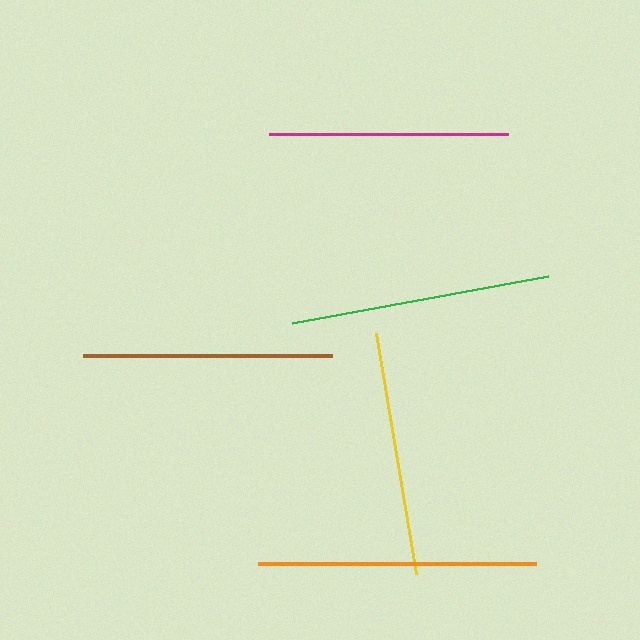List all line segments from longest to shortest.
From longest to shortest: orange, green, brown, yellow, magenta.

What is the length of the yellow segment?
The yellow segment is approximately 244 pixels long.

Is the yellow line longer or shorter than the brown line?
The brown line is longer than the yellow line.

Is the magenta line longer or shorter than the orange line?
The orange line is longer than the magenta line.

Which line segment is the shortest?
The magenta line is the shortest at approximately 239 pixels.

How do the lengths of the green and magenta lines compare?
The green and magenta lines are approximately the same length.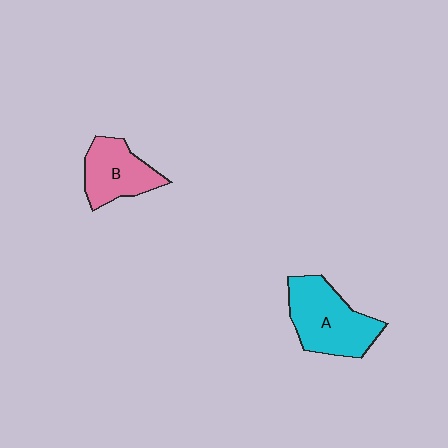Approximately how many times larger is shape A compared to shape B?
Approximately 1.4 times.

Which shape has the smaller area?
Shape B (pink).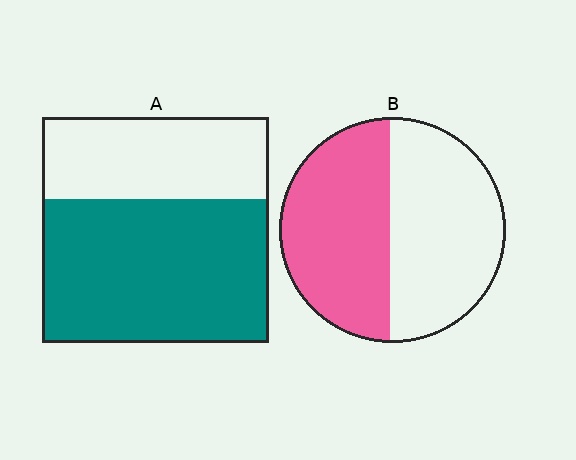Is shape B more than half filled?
Roughly half.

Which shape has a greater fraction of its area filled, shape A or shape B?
Shape A.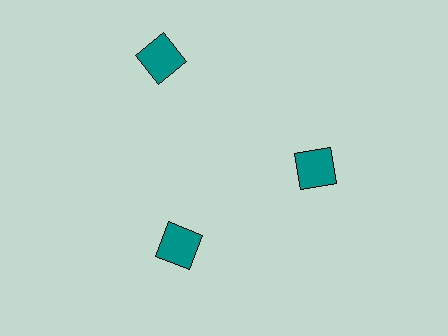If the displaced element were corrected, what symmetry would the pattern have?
It would have 3-fold rotational symmetry — the pattern would map onto itself every 120 degrees.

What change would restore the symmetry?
The symmetry would be restored by moving it inward, back onto the ring so that all 3 squares sit at equal angles and equal distance from the center.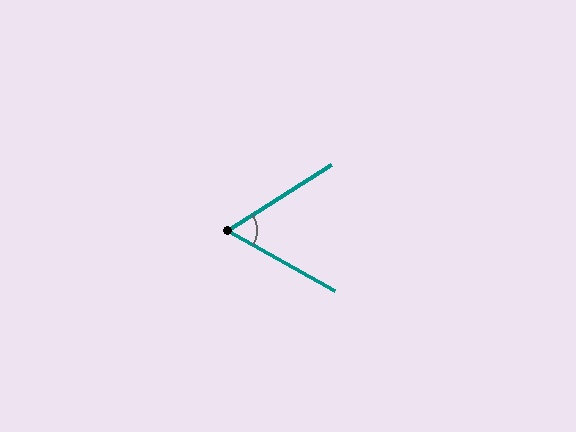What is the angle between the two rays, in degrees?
Approximately 61 degrees.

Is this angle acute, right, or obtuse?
It is acute.